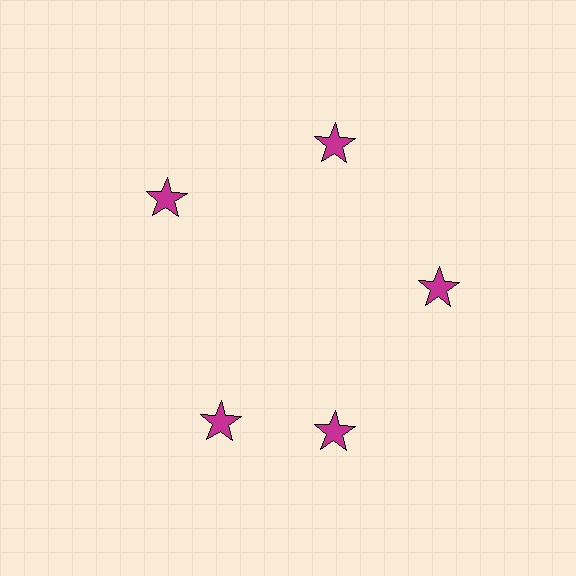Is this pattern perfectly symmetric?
No. The 5 magenta stars are arranged in a ring, but one element near the 8 o'clock position is rotated out of alignment along the ring, breaking the 5-fold rotational symmetry.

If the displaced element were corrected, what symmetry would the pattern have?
It would have 5-fold rotational symmetry — the pattern would map onto itself every 72 degrees.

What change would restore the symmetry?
The symmetry would be restored by rotating it back into even spacing with its neighbors so that all 5 stars sit at equal angles and equal distance from the center.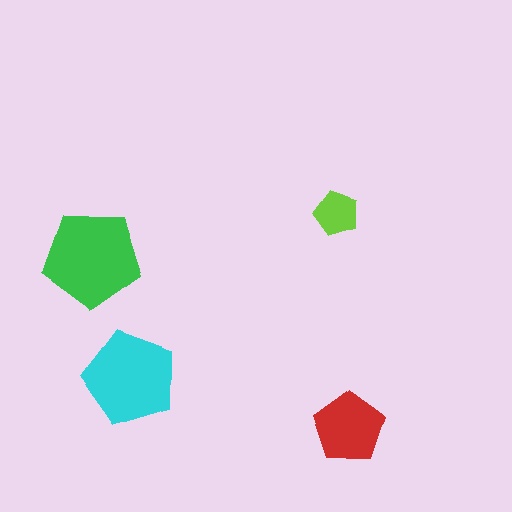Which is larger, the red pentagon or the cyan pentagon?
The cyan one.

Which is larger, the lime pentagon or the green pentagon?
The green one.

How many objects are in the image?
There are 4 objects in the image.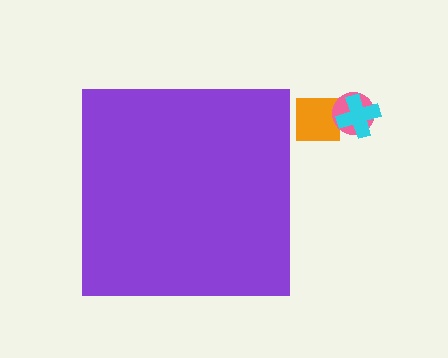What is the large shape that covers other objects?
A purple square.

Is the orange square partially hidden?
No, the orange square is fully visible.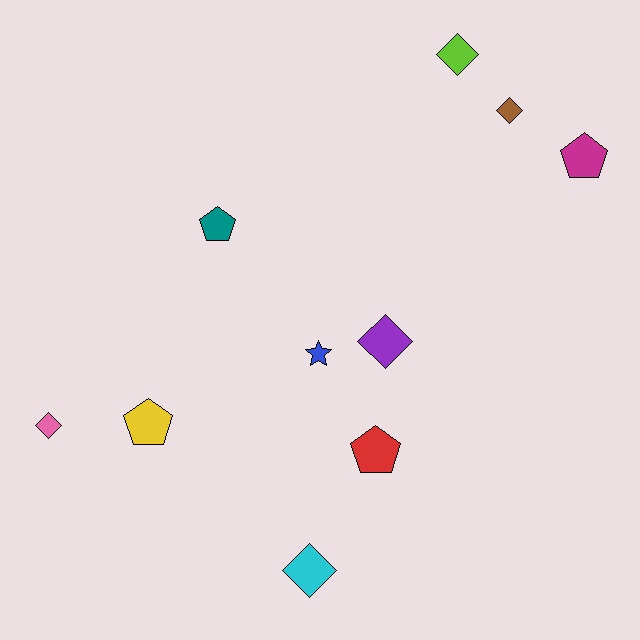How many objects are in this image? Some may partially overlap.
There are 10 objects.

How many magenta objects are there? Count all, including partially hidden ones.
There is 1 magenta object.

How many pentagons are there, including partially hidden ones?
There are 4 pentagons.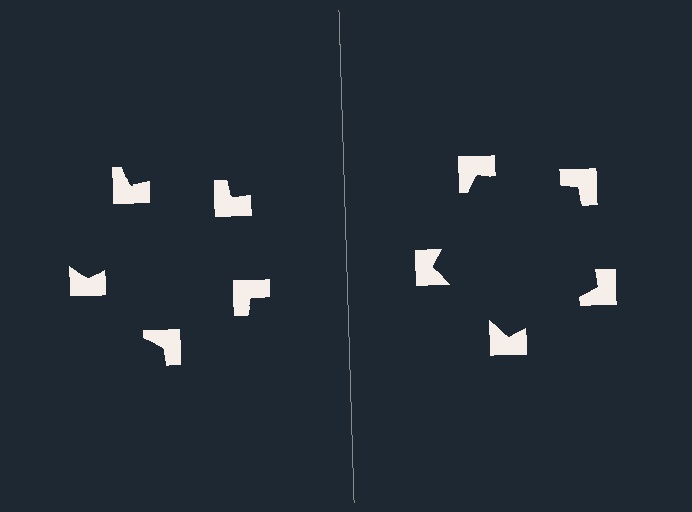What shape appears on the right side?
An illusory pentagon.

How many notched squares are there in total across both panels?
10 — 5 on each side.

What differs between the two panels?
The notched squares are positioned identically on both sides; only the wedge orientations differ. On the right they align to a pentagon; on the left they are misaligned.